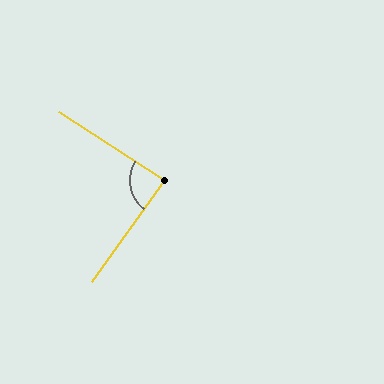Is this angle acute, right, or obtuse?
It is approximately a right angle.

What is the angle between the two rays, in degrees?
Approximately 87 degrees.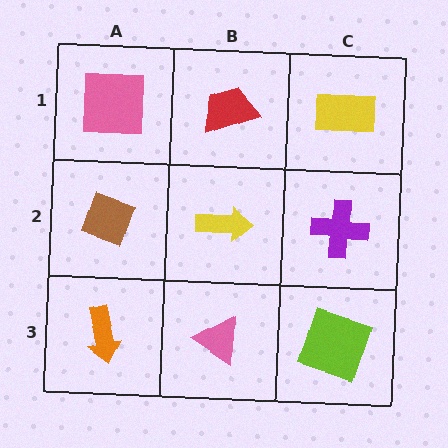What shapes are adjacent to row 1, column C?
A purple cross (row 2, column C), a red trapezoid (row 1, column B).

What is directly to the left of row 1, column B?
A pink square.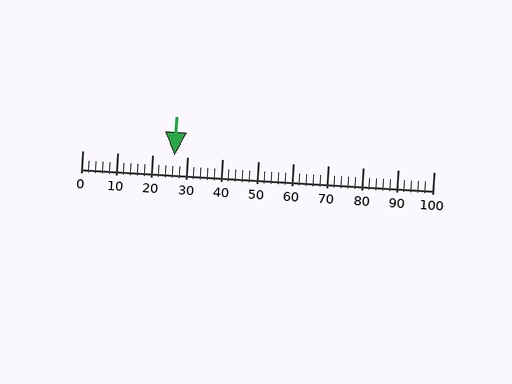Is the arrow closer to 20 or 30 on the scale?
The arrow is closer to 30.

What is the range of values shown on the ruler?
The ruler shows values from 0 to 100.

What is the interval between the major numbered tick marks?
The major tick marks are spaced 10 units apart.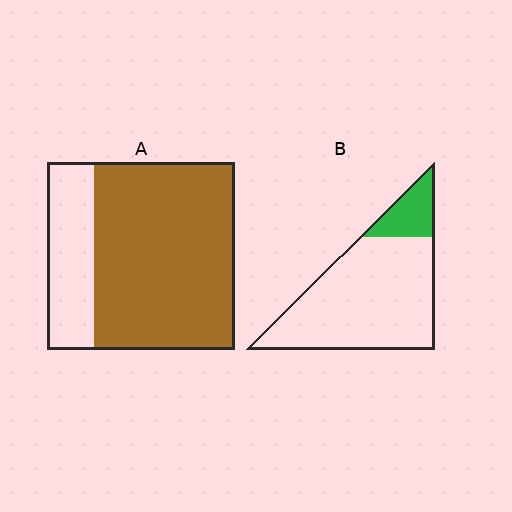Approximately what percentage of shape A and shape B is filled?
A is approximately 75% and B is approximately 15%.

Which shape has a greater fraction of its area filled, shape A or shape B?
Shape A.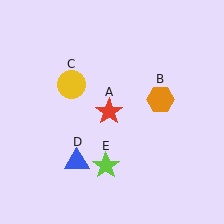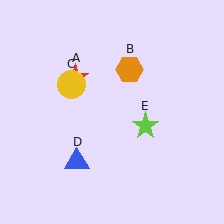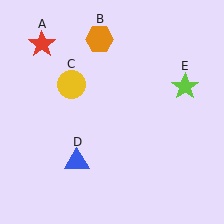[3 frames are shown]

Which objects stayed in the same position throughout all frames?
Yellow circle (object C) and blue triangle (object D) remained stationary.